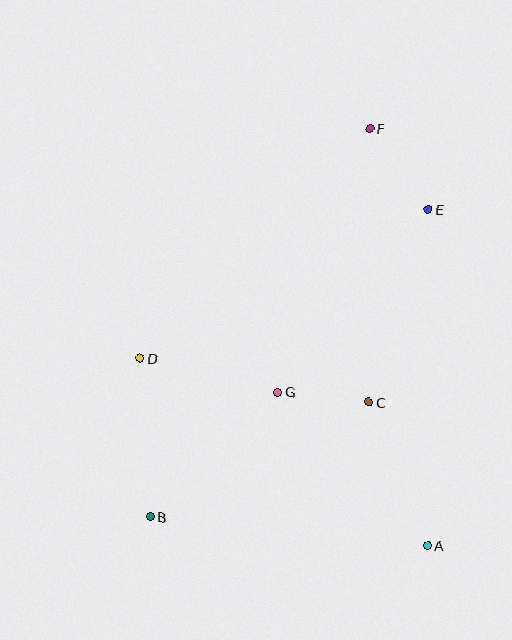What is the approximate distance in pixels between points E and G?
The distance between E and G is approximately 237 pixels.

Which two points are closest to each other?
Points C and G are closest to each other.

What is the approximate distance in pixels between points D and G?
The distance between D and G is approximately 142 pixels.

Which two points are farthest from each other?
Points B and F are farthest from each other.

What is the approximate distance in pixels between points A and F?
The distance between A and F is approximately 421 pixels.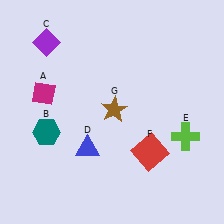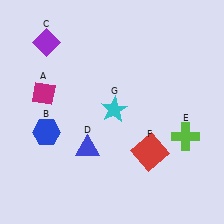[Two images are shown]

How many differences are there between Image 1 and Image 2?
There are 2 differences between the two images.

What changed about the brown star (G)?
In Image 1, G is brown. In Image 2, it changed to cyan.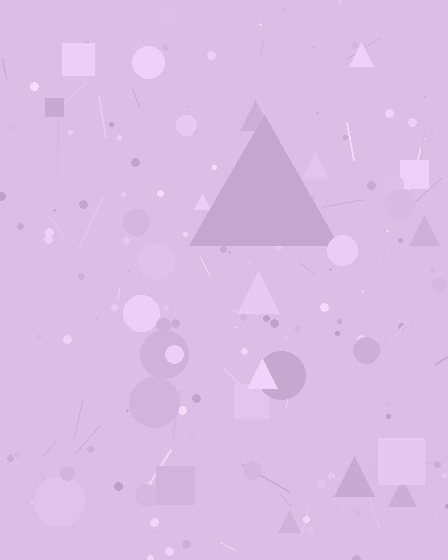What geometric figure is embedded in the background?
A triangle is embedded in the background.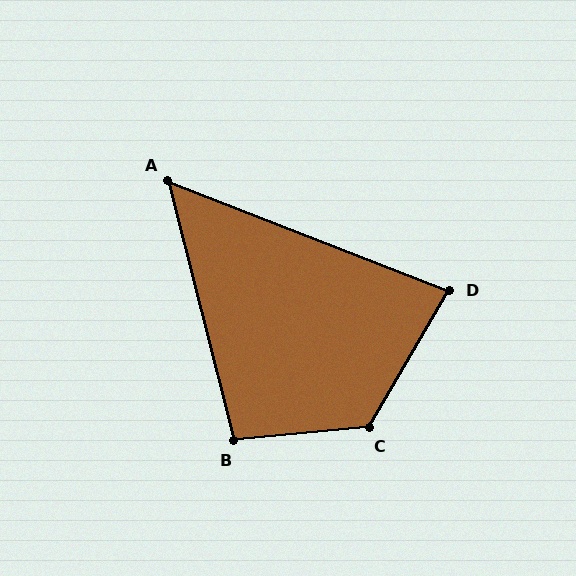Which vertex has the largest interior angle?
C, at approximately 126 degrees.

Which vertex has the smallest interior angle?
A, at approximately 54 degrees.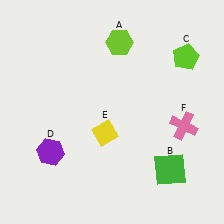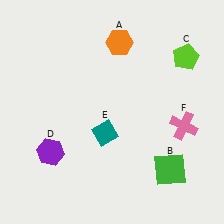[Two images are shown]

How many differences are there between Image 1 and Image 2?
There are 2 differences between the two images.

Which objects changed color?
A changed from lime to orange. E changed from yellow to teal.